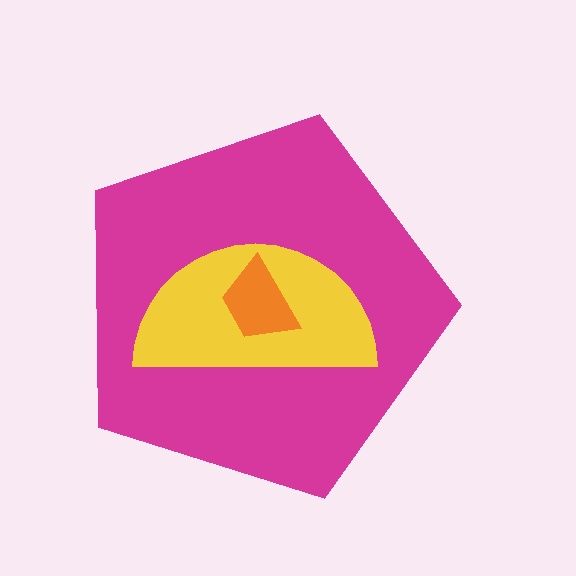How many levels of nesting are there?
3.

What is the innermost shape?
The orange trapezoid.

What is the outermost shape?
The magenta pentagon.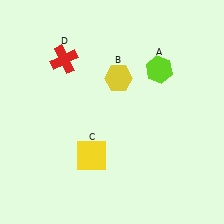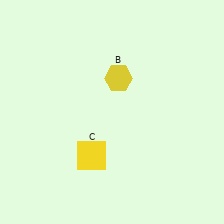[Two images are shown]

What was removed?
The red cross (D), the lime hexagon (A) were removed in Image 2.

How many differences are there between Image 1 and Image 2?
There are 2 differences between the two images.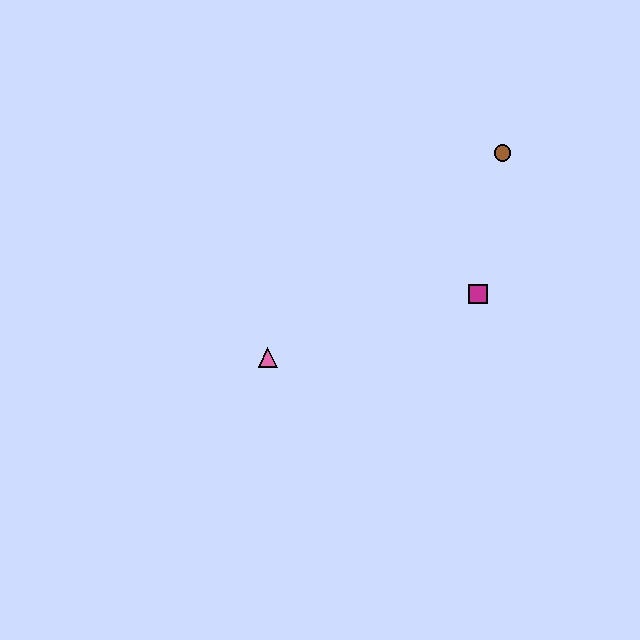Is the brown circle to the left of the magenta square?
No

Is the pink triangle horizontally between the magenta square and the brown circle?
No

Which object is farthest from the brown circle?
The pink triangle is farthest from the brown circle.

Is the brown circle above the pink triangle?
Yes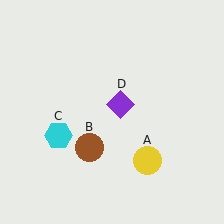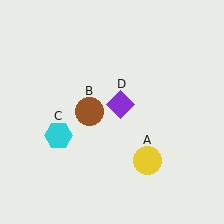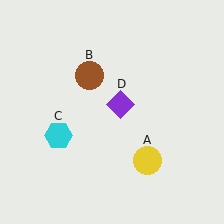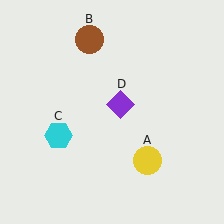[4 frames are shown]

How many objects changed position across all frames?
1 object changed position: brown circle (object B).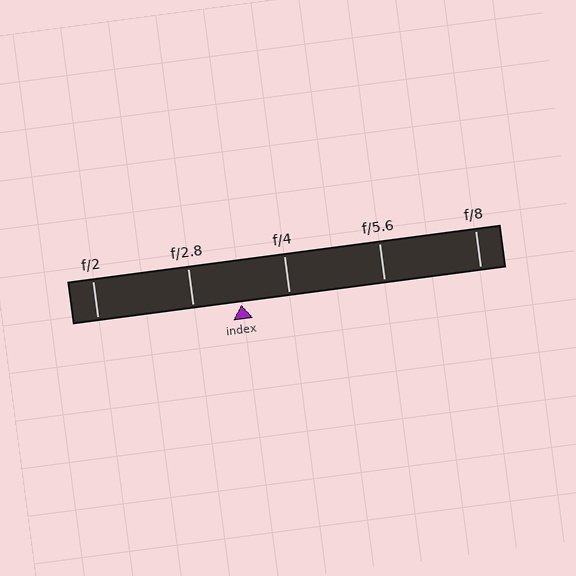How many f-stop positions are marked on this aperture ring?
There are 5 f-stop positions marked.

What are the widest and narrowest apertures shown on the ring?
The widest aperture shown is f/2 and the narrowest is f/8.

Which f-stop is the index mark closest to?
The index mark is closest to f/2.8.